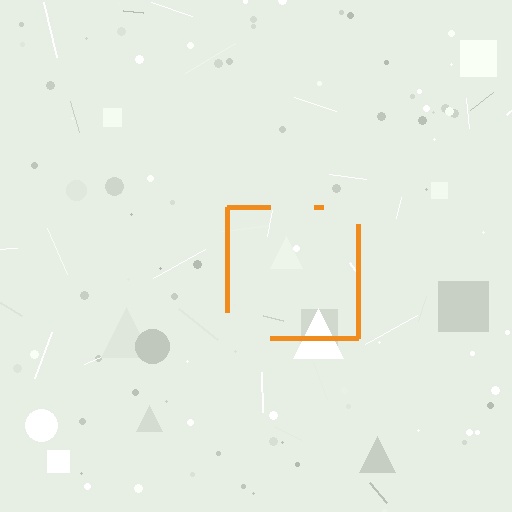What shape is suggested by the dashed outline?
The dashed outline suggests a square.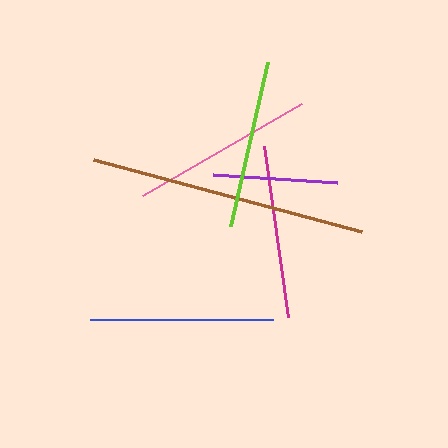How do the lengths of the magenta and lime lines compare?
The magenta and lime lines are approximately the same length.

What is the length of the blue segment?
The blue segment is approximately 184 pixels long.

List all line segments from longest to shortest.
From longest to shortest: brown, pink, blue, magenta, lime, purple.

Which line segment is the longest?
The brown line is the longest at approximately 278 pixels.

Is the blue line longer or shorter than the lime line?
The blue line is longer than the lime line.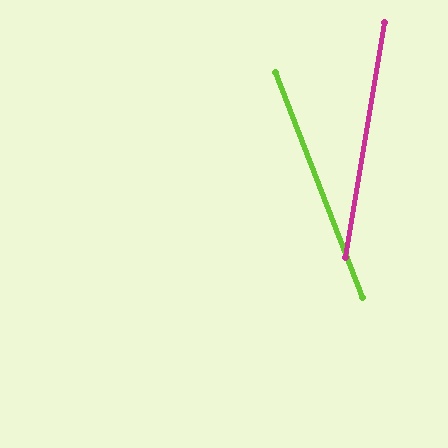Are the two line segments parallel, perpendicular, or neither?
Neither parallel nor perpendicular — they differ by about 31°.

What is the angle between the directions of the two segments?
Approximately 31 degrees.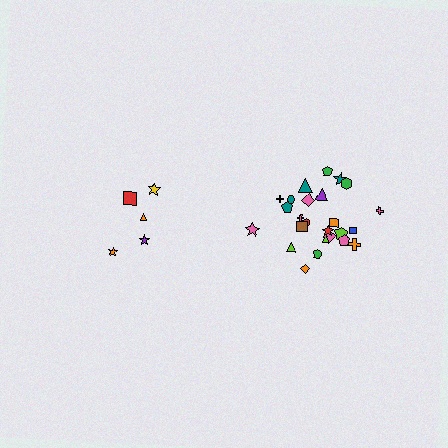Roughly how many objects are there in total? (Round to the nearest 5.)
Roughly 30 objects in total.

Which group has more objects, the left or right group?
The right group.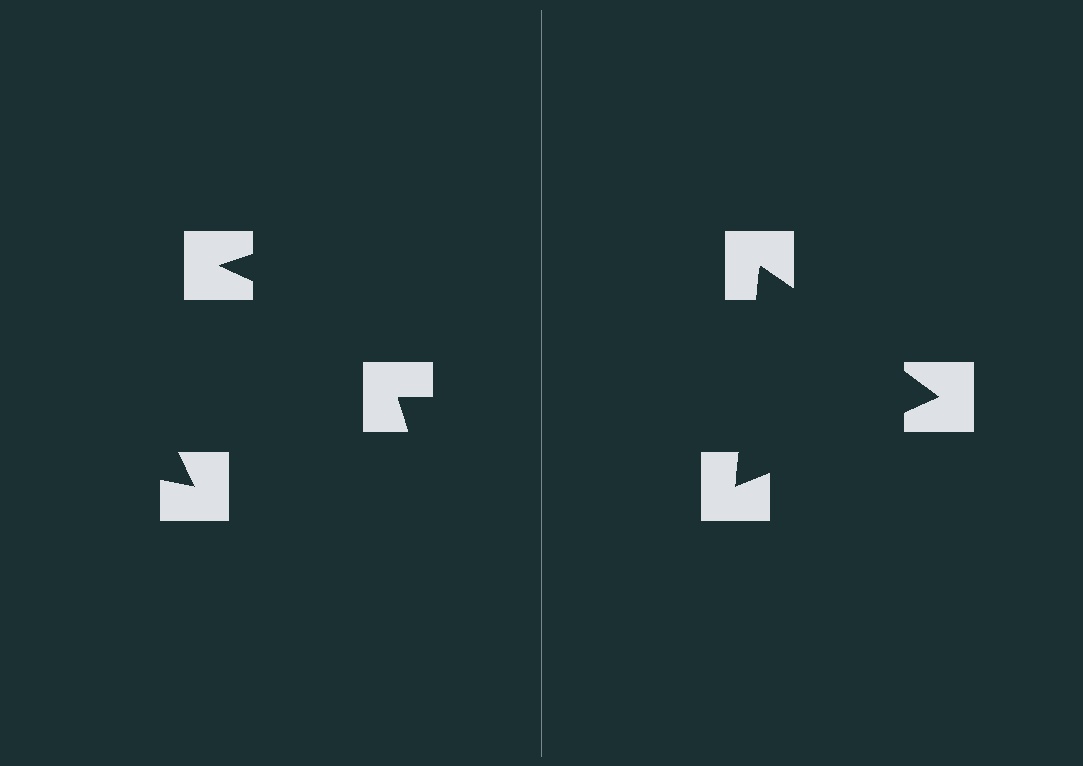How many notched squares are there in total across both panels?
6 — 3 on each side.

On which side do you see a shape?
An illusory triangle appears on the right side. On the left side the wedge cuts are rotated, so no coherent shape forms.